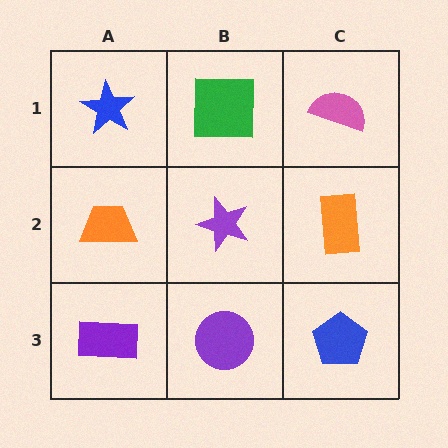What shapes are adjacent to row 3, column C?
An orange rectangle (row 2, column C), a purple circle (row 3, column B).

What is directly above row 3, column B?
A purple star.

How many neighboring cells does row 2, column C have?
3.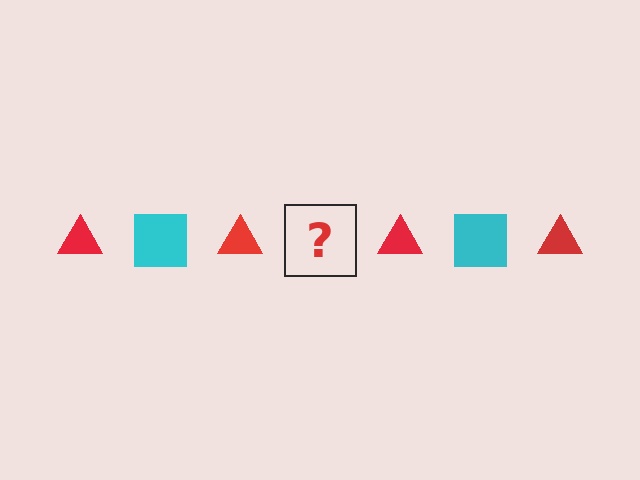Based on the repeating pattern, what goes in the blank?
The blank should be a cyan square.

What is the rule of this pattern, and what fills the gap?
The rule is that the pattern alternates between red triangle and cyan square. The gap should be filled with a cyan square.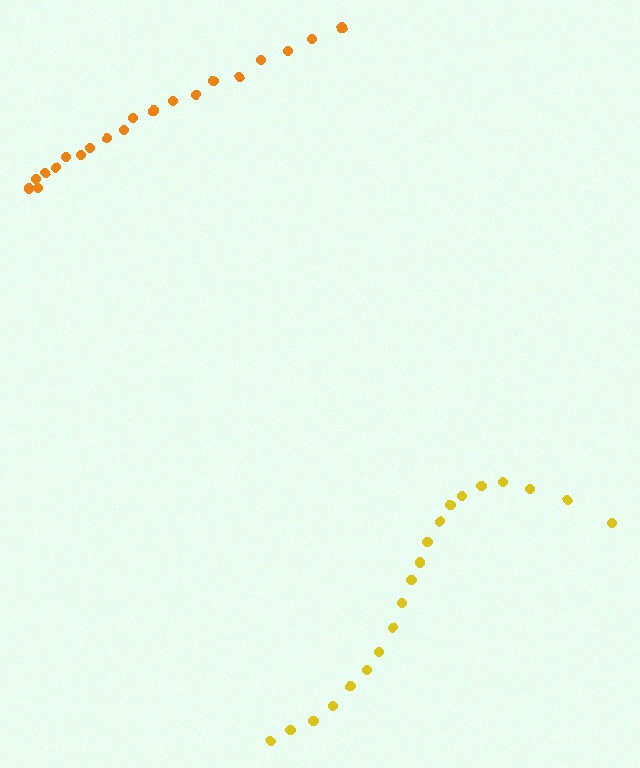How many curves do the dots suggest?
There are 2 distinct paths.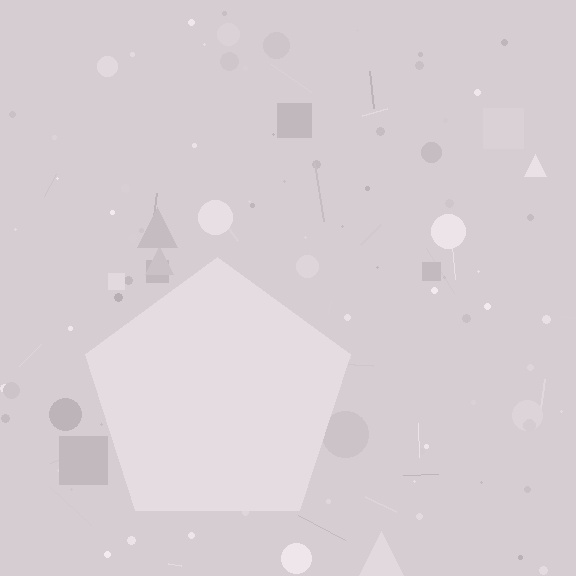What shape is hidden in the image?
A pentagon is hidden in the image.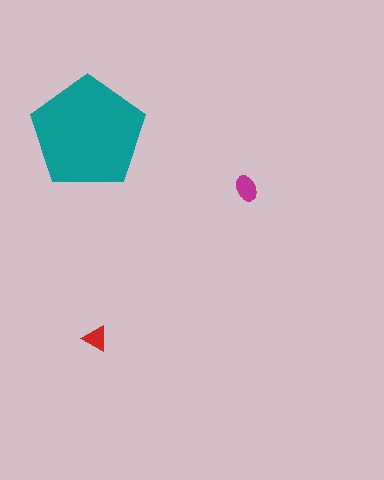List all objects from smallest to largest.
The red triangle, the magenta ellipse, the teal pentagon.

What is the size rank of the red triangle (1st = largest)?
3rd.